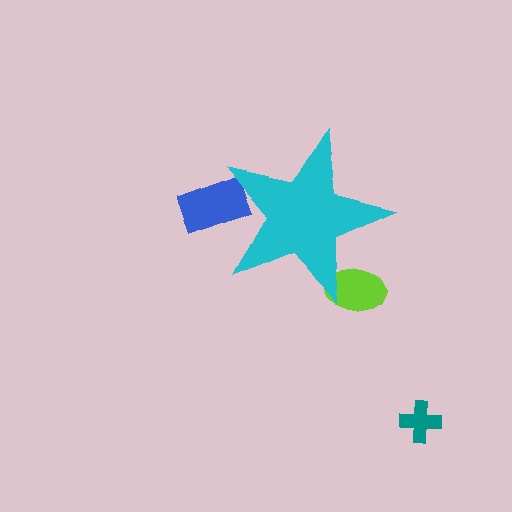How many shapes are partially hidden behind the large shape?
2 shapes are partially hidden.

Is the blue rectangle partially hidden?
Yes, the blue rectangle is partially hidden behind the cyan star.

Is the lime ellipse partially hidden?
Yes, the lime ellipse is partially hidden behind the cyan star.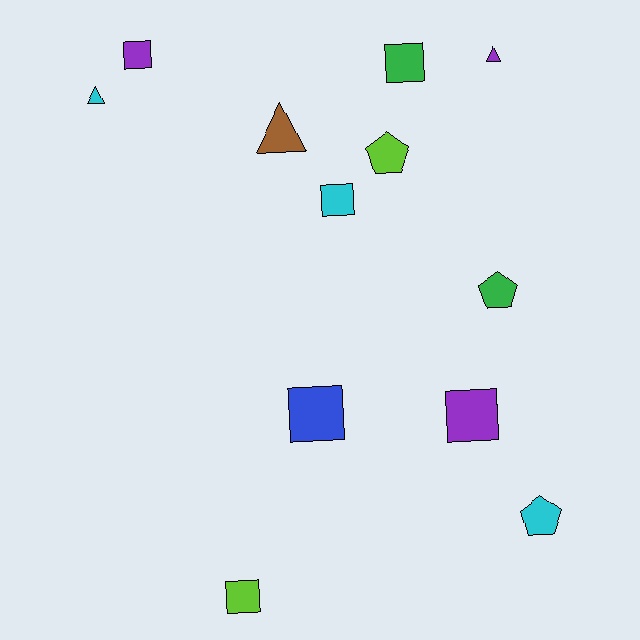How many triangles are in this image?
There are 3 triangles.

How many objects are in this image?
There are 12 objects.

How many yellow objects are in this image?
There are no yellow objects.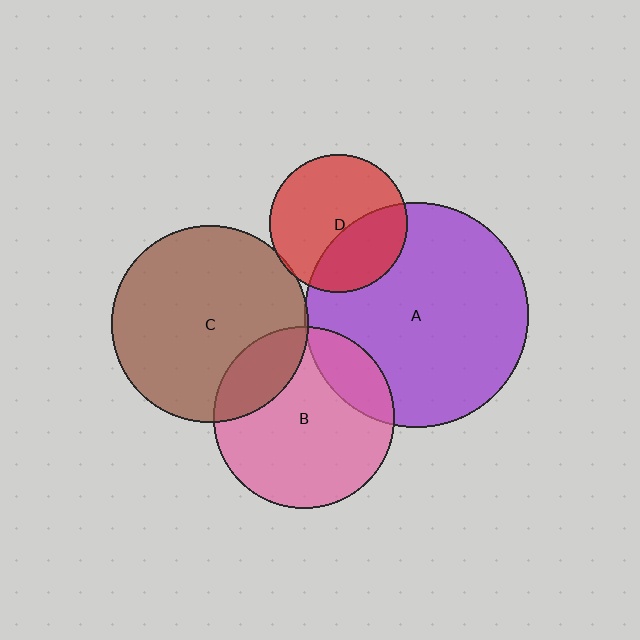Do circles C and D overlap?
Yes.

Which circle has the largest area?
Circle A (purple).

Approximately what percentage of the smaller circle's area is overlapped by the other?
Approximately 5%.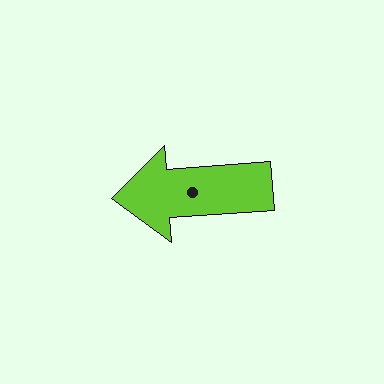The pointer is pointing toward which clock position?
Roughly 9 o'clock.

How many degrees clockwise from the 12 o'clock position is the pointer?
Approximately 266 degrees.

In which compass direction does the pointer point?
West.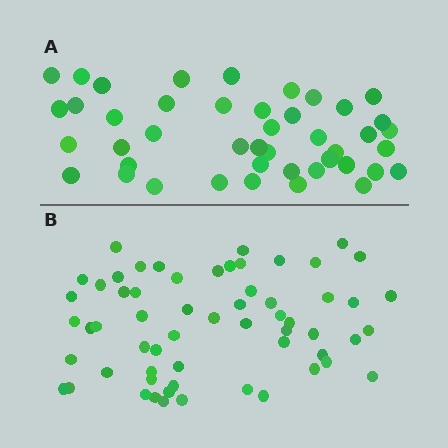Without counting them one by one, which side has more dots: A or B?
Region B (the bottom region) has more dots.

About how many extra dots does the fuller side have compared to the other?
Region B has approximately 15 more dots than region A.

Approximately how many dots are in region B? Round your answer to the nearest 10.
About 60 dots.